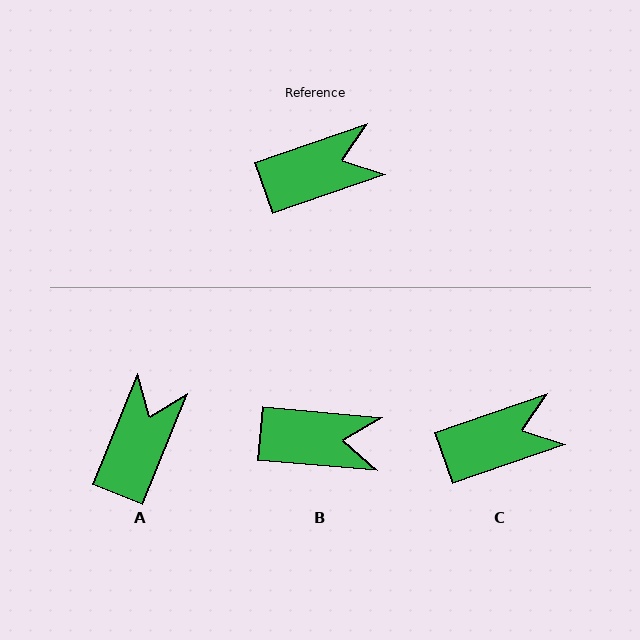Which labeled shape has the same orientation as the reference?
C.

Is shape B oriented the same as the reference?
No, it is off by about 24 degrees.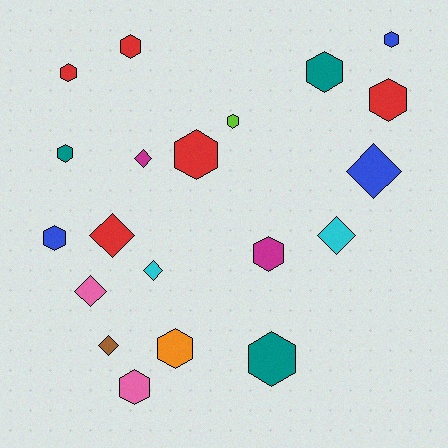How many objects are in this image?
There are 20 objects.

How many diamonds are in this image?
There are 7 diamonds.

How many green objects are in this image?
There are no green objects.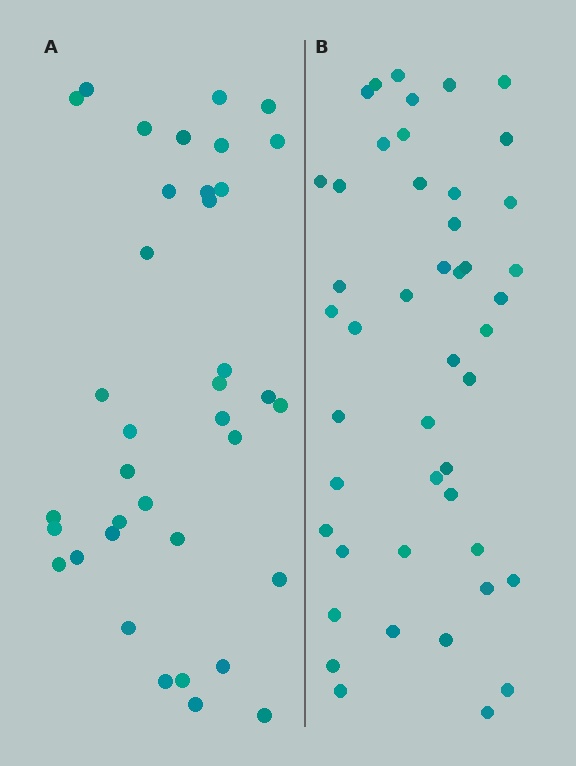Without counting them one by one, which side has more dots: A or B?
Region B (the right region) has more dots.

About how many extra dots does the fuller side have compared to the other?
Region B has roughly 8 or so more dots than region A.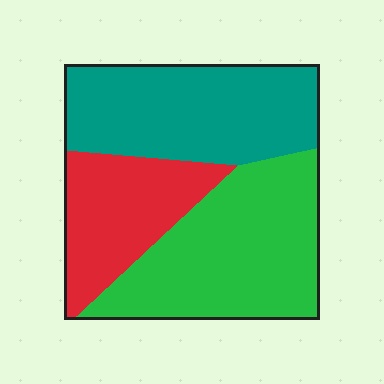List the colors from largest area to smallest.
From largest to smallest: green, teal, red.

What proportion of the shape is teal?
Teal takes up about three eighths (3/8) of the shape.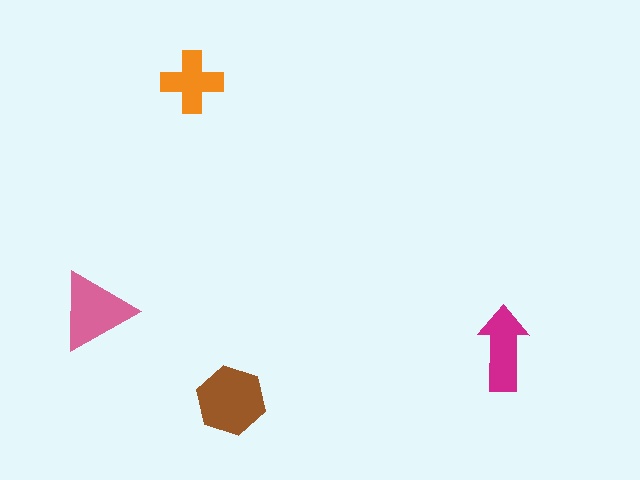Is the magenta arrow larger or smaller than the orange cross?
Larger.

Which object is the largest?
The brown hexagon.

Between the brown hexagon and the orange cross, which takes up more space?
The brown hexagon.